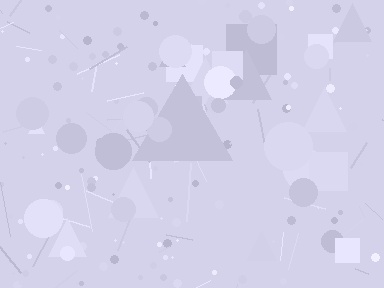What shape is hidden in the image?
A triangle is hidden in the image.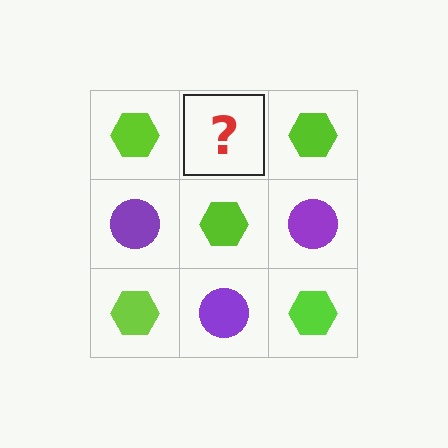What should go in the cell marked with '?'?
The missing cell should contain a purple circle.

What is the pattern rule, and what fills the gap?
The rule is that it alternates lime hexagon and purple circle in a checkerboard pattern. The gap should be filled with a purple circle.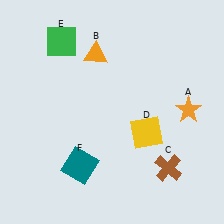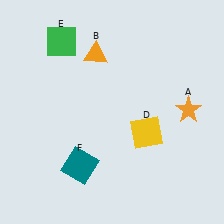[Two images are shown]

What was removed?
The brown cross (C) was removed in Image 2.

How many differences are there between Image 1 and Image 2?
There is 1 difference between the two images.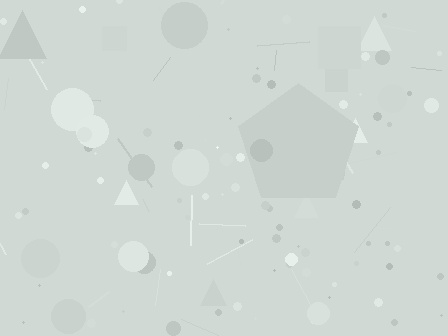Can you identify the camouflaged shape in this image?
The camouflaged shape is a pentagon.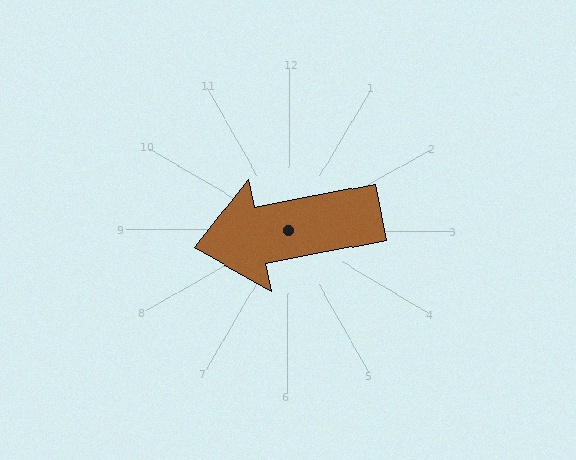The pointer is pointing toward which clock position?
Roughly 9 o'clock.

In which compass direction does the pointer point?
West.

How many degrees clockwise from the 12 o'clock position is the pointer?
Approximately 259 degrees.